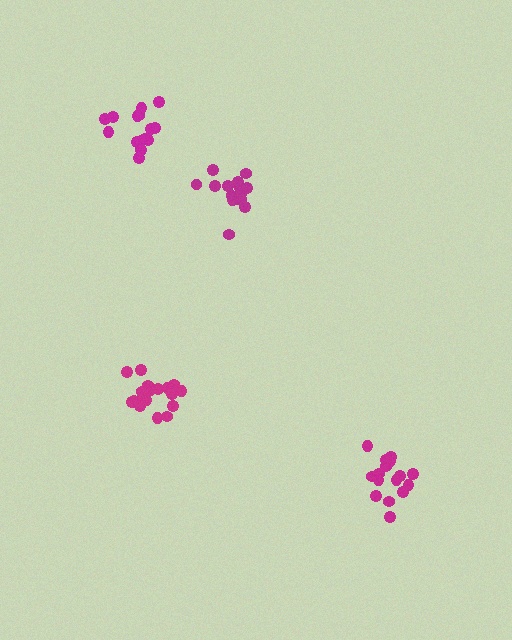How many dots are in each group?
Group 1: 15 dots, Group 2: 20 dots, Group 3: 15 dots, Group 4: 16 dots (66 total).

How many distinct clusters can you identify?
There are 4 distinct clusters.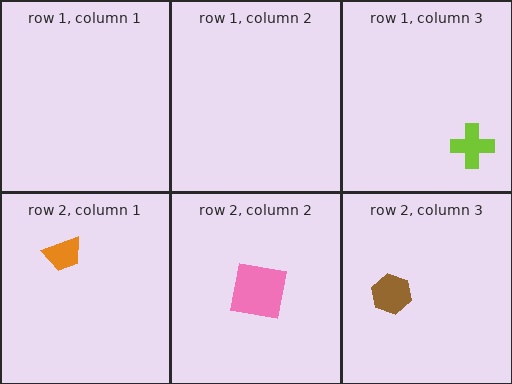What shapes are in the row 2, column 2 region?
The pink square.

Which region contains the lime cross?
The row 1, column 3 region.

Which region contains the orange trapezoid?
The row 2, column 1 region.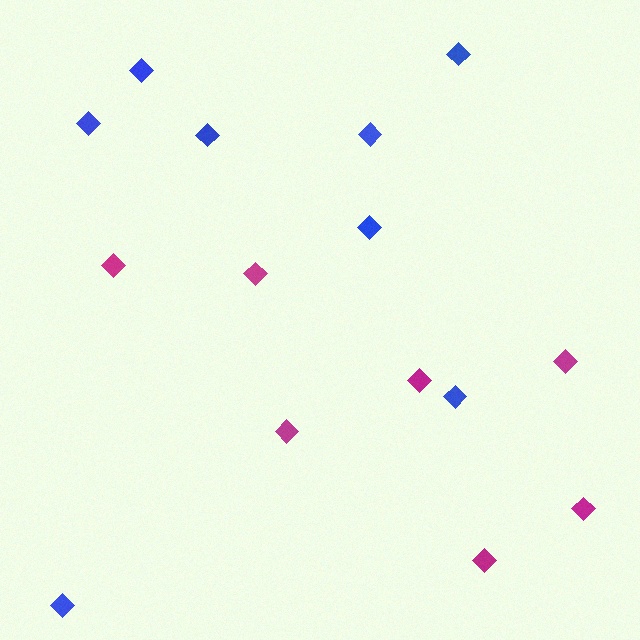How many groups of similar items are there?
There are 2 groups: one group of magenta diamonds (7) and one group of blue diamonds (8).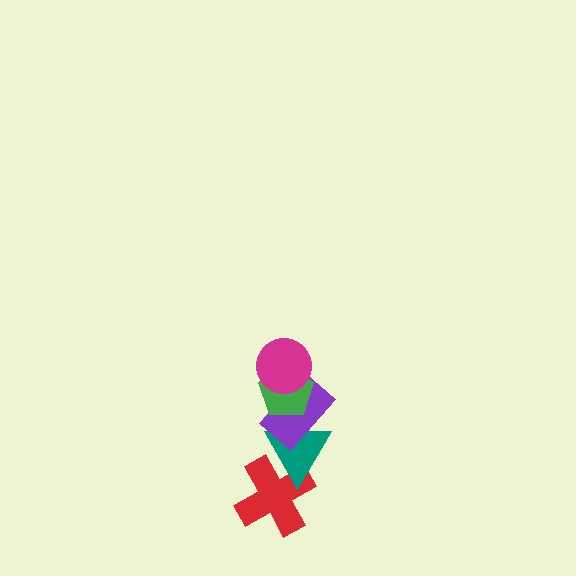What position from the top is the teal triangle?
The teal triangle is 4th from the top.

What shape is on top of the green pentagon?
The magenta circle is on top of the green pentagon.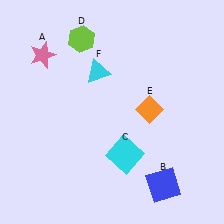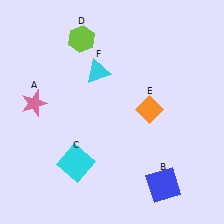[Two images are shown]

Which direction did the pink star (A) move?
The pink star (A) moved down.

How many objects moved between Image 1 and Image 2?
2 objects moved between the two images.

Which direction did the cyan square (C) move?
The cyan square (C) moved left.